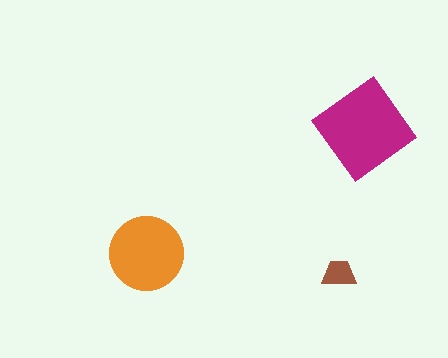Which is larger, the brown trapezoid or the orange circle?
The orange circle.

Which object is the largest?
The magenta diamond.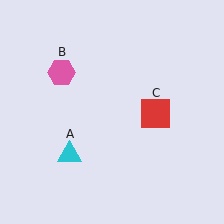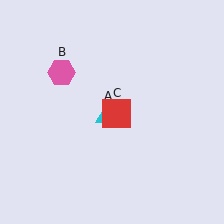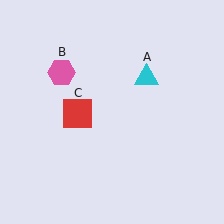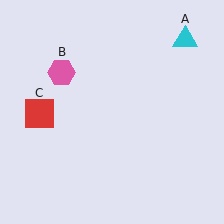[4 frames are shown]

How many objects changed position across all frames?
2 objects changed position: cyan triangle (object A), red square (object C).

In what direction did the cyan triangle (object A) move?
The cyan triangle (object A) moved up and to the right.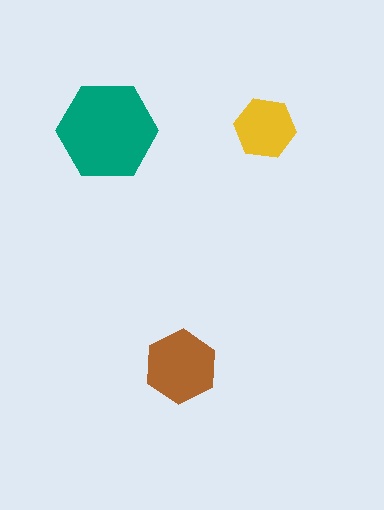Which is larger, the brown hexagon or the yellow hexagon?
The brown one.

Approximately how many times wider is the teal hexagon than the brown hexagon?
About 1.5 times wider.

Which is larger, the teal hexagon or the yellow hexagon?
The teal one.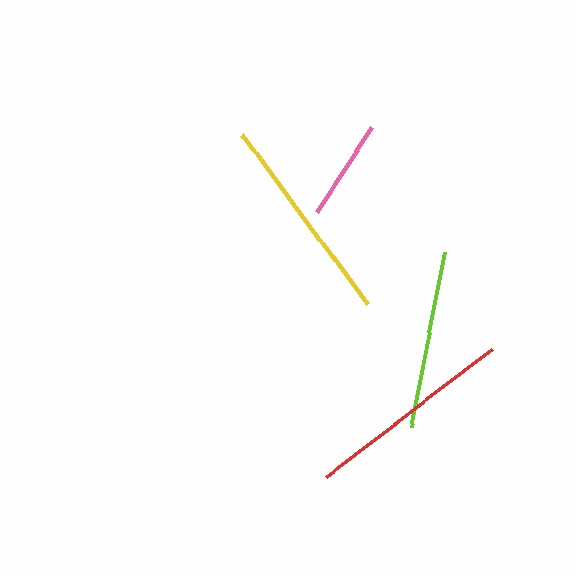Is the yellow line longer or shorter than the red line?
The yellow line is longer than the red line.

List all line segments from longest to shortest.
From longest to shortest: yellow, red, lime, pink.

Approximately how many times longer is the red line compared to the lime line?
The red line is approximately 1.2 times the length of the lime line.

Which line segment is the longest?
The yellow line is the longest at approximately 211 pixels.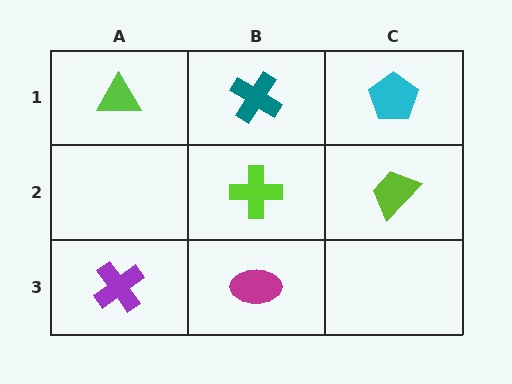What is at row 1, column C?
A cyan pentagon.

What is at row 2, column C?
A lime trapezoid.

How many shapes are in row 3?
2 shapes.